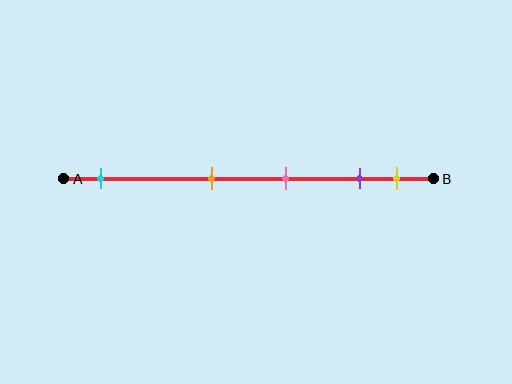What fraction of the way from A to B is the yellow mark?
The yellow mark is approximately 90% (0.9) of the way from A to B.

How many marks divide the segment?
There are 5 marks dividing the segment.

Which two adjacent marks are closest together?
The purple and yellow marks are the closest adjacent pair.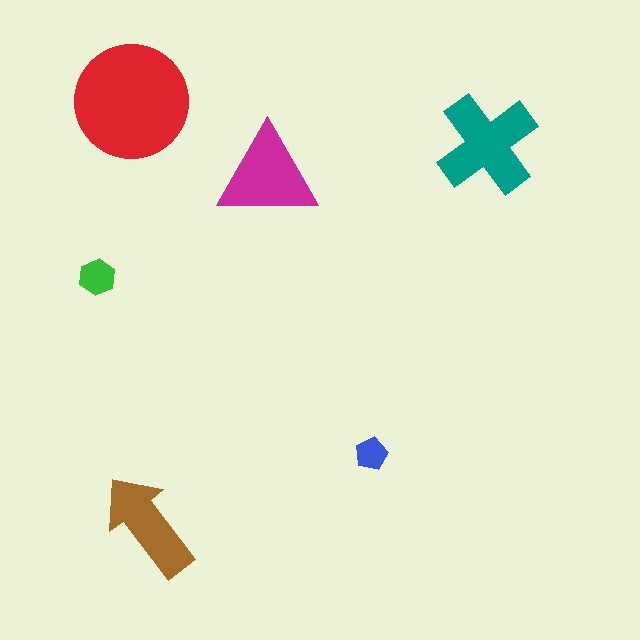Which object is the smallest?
The blue pentagon.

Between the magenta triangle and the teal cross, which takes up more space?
The teal cross.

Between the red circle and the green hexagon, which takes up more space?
The red circle.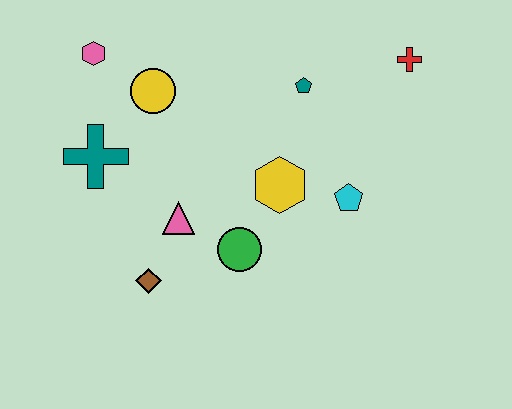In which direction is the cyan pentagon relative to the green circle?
The cyan pentagon is to the right of the green circle.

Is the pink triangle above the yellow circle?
No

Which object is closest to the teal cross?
The yellow circle is closest to the teal cross.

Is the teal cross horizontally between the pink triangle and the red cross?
No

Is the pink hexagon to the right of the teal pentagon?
No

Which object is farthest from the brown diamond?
The red cross is farthest from the brown diamond.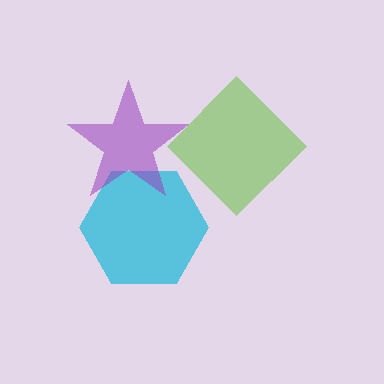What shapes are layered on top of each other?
The layered shapes are: a lime diamond, a cyan hexagon, a purple star.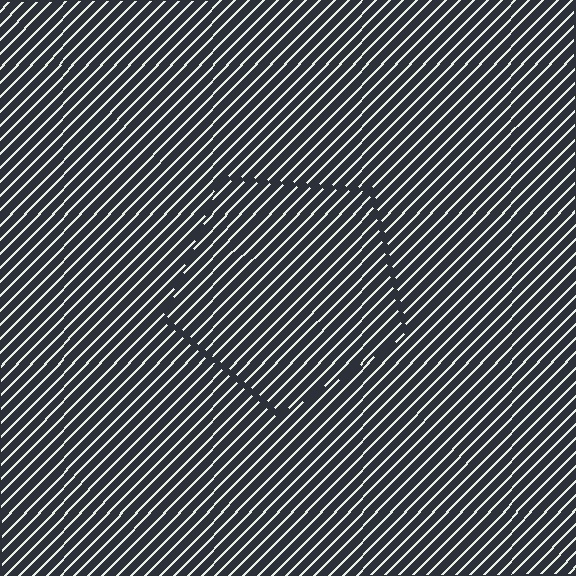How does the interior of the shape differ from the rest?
The interior of the shape contains the same grating, shifted by half a period — the contour is defined by the phase discontinuity where line-ends from the inner and outer gratings abut.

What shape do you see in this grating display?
An illusory pentagon. The interior of the shape contains the same grating, shifted by half a period — the contour is defined by the phase discontinuity where line-ends from the inner and outer gratings abut.